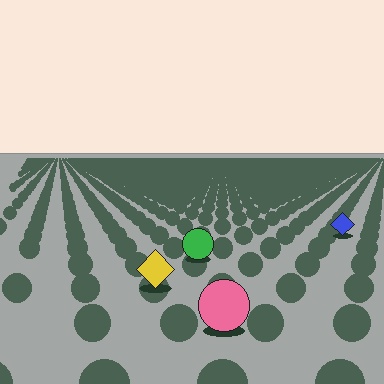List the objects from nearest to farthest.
From nearest to farthest: the pink circle, the yellow diamond, the green circle, the blue diamond.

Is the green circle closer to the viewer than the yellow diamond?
No. The yellow diamond is closer — you can tell from the texture gradient: the ground texture is coarser near it.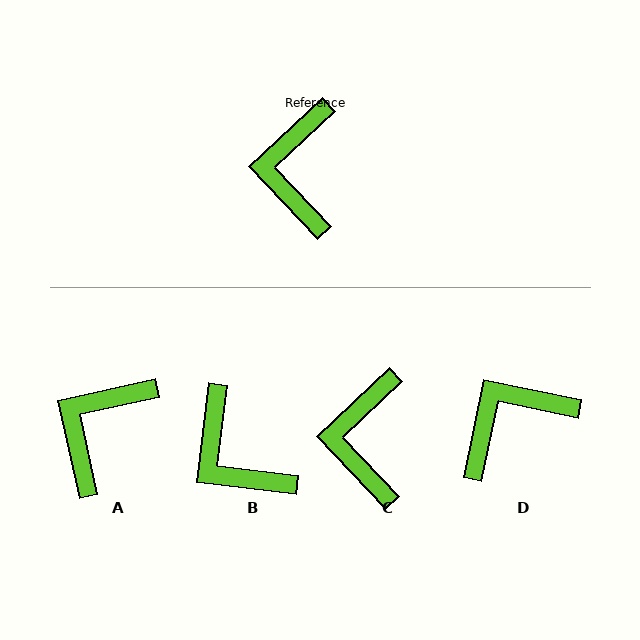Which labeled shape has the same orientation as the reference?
C.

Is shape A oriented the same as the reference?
No, it is off by about 31 degrees.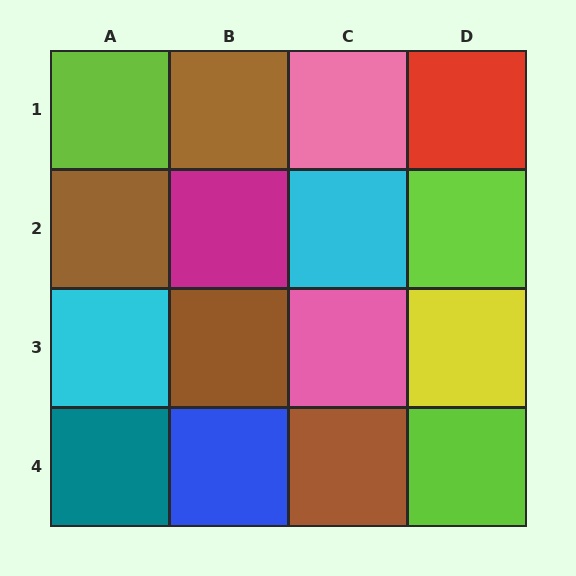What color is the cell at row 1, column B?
Brown.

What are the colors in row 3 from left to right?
Cyan, brown, pink, yellow.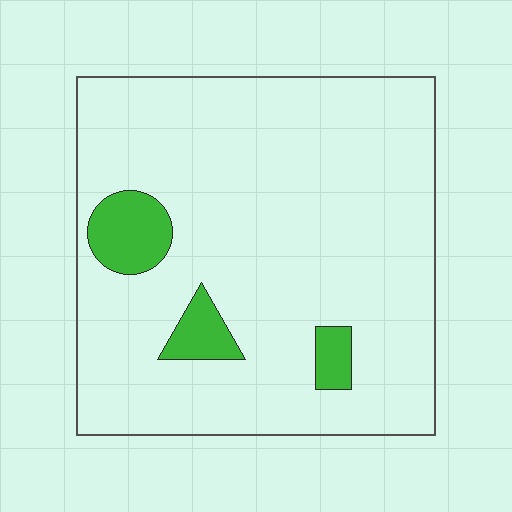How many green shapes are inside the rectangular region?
3.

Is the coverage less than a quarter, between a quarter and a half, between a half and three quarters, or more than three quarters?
Less than a quarter.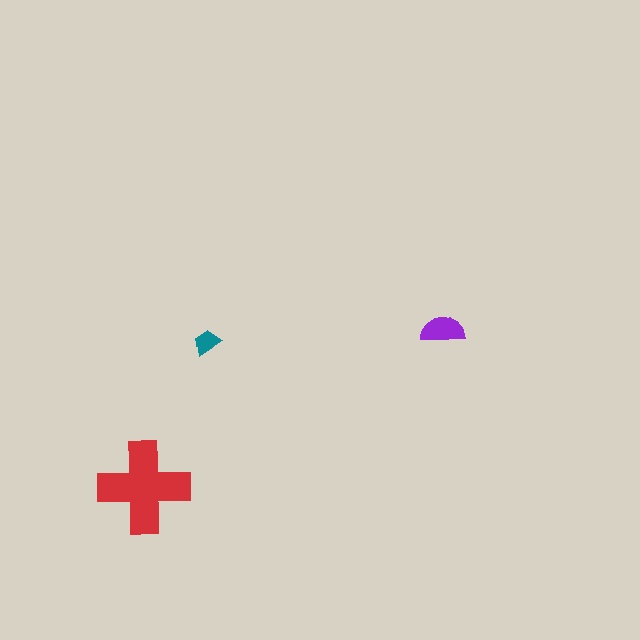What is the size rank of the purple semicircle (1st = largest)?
2nd.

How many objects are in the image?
There are 3 objects in the image.